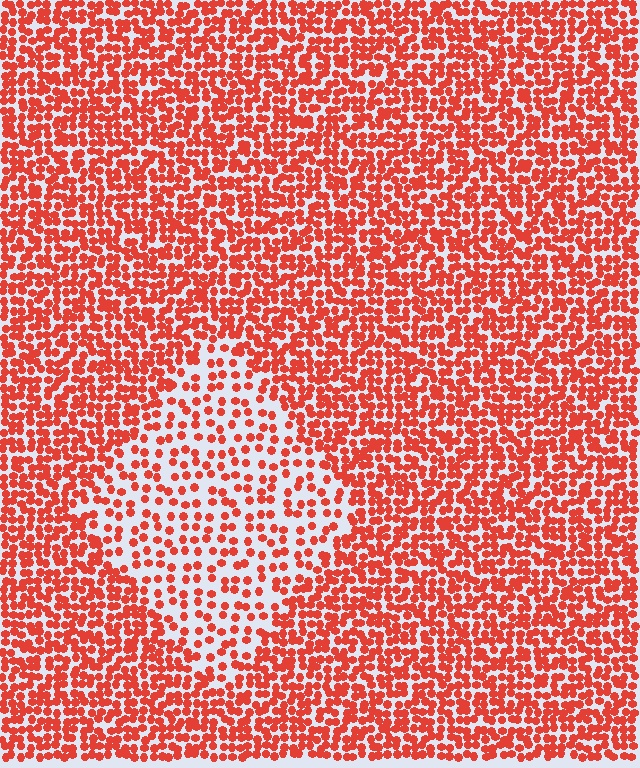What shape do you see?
I see a diamond.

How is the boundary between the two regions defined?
The boundary is defined by a change in element density (approximately 2.1x ratio). All elements are the same color, size, and shape.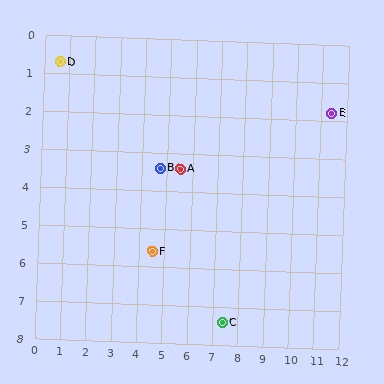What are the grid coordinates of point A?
Point A is at approximately (5.5, 3.4).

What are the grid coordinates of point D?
Point D is at approximately (0.6, 0.7).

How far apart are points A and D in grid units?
Points A and D are about 5.6 grid units apart.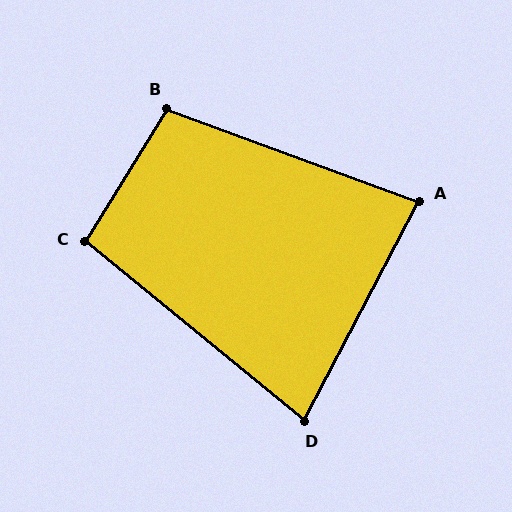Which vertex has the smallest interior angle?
D, at approximately 78 degrees.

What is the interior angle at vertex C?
Approximately 97 degrees (obtuse).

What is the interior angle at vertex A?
Approximately 83 degrees (acute).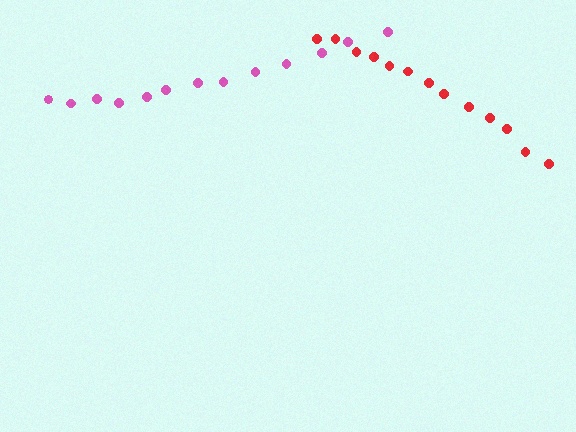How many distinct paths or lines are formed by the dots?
There are 2 distinct paths.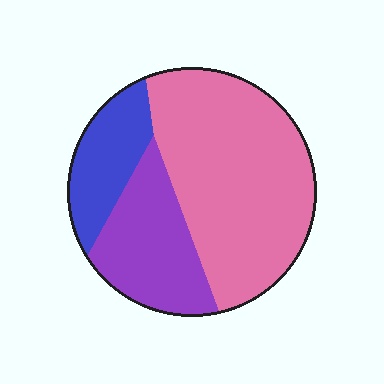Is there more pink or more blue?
Pink.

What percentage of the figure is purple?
Purple takes up between a sixth and a third of the figure.